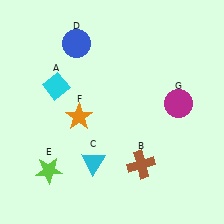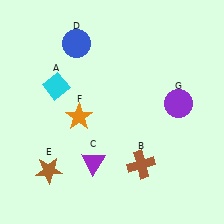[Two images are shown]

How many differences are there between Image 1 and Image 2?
There are 3 differences between the two images.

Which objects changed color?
C changed from cyan to purple. E changed from lime to brown. G changed from magenta to purple.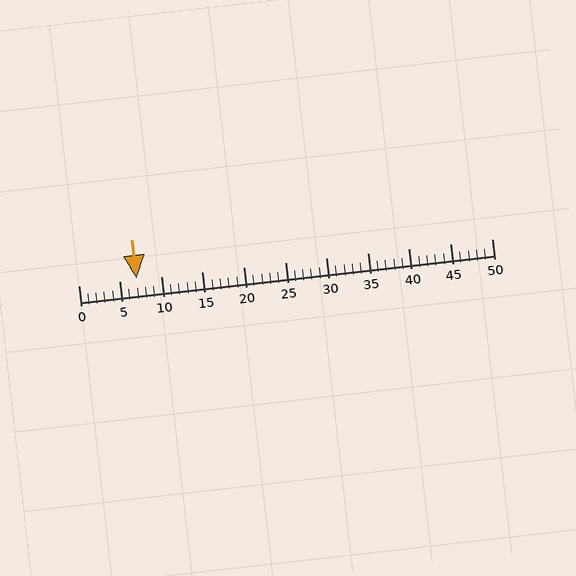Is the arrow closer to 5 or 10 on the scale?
The arrow is closer to 5.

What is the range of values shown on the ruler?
The ruler shows values from 0 to 50.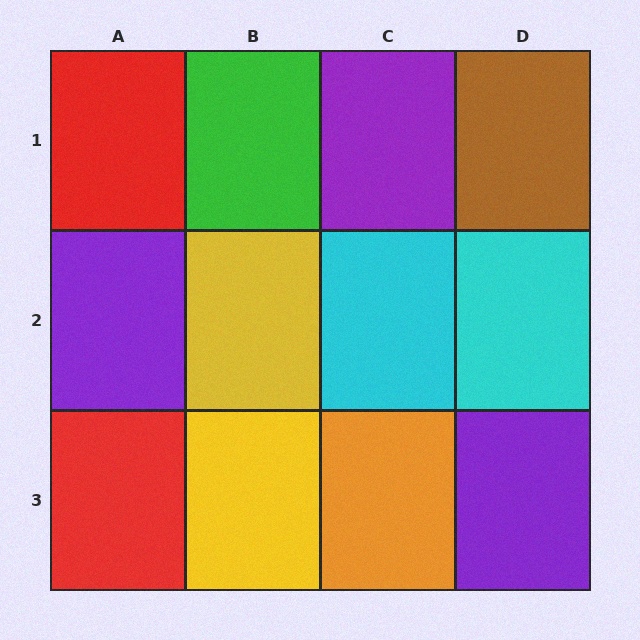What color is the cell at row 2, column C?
Cyan.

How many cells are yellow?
2 cells are yellow.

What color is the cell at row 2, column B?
Yellow.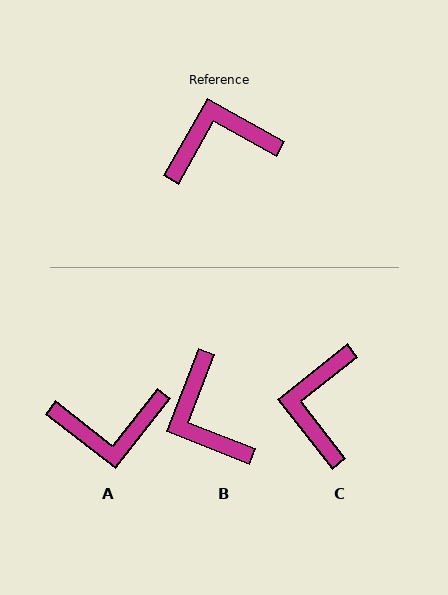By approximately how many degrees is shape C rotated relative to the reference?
Approximately 68 degrees counter-clockwise.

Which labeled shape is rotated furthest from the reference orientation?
A, about 172 degrees away.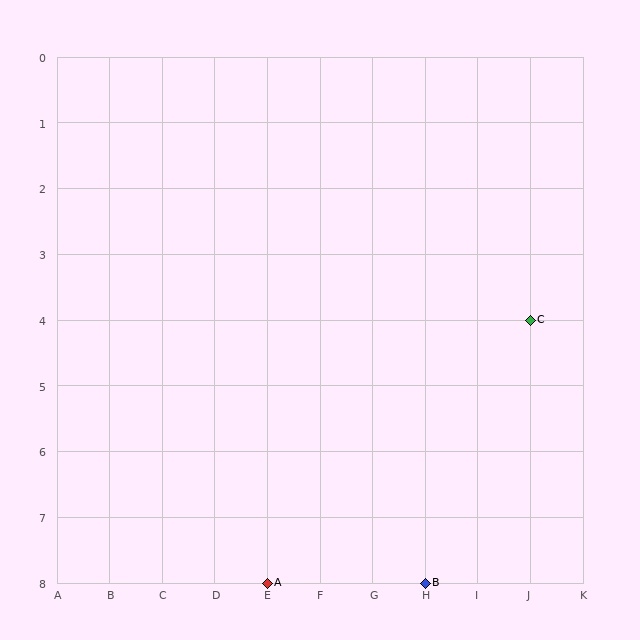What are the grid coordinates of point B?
Point B is at grid coordinates (H, 8).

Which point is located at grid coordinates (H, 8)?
Point B is at (H, 8).